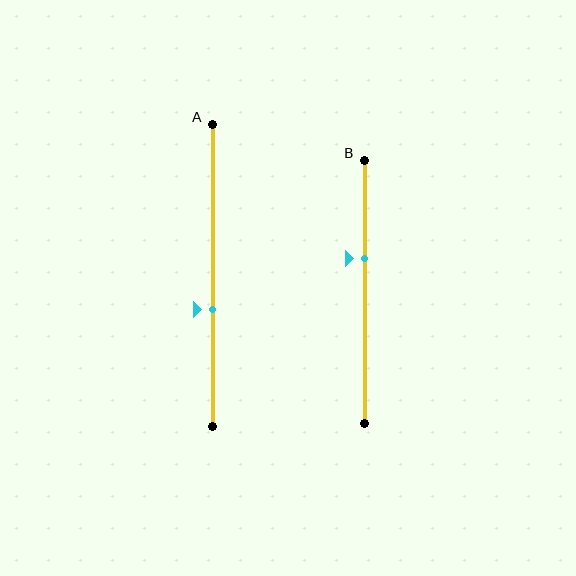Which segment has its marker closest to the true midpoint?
Segment A has its marker closest to the true midpoint.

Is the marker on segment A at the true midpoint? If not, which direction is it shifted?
No, the marker on segment A is shifted downward by about 11% of the segment length.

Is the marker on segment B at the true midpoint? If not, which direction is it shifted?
No, the marker on segment B is shifted upward by about 13% of the segment length.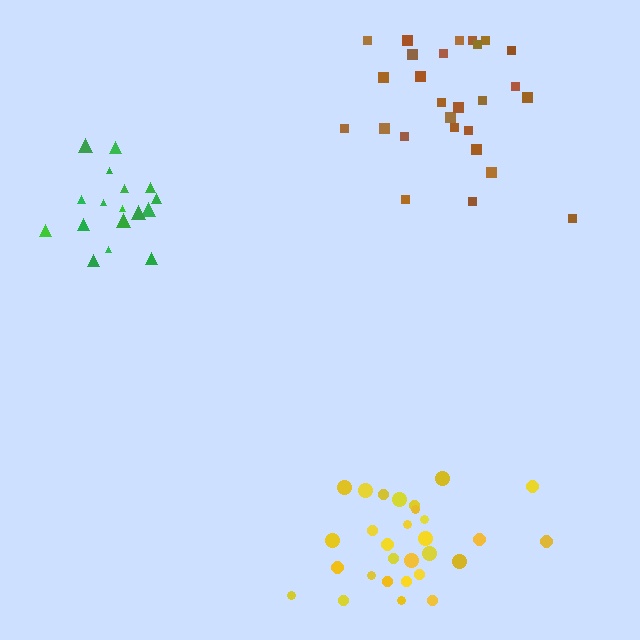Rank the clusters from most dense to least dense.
green, yellow, brown.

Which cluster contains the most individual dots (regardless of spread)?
Yellow (29).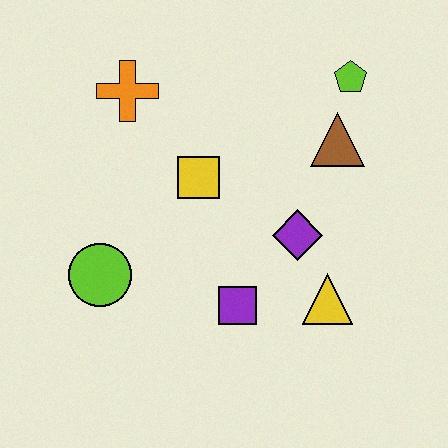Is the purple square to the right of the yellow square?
Yes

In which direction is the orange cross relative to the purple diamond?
The orange cross is to the left of the purple diamond.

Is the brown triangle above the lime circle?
Yes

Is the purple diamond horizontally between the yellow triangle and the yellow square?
Yes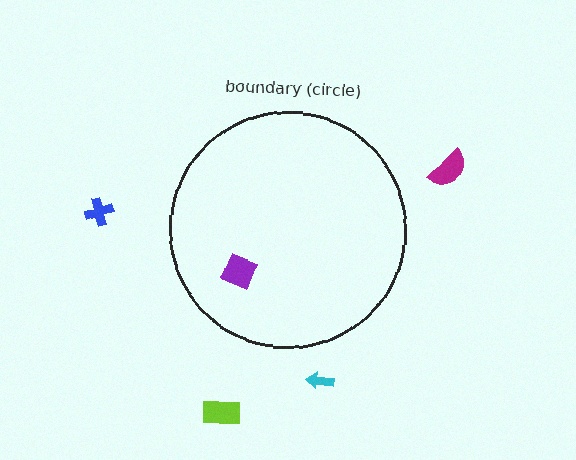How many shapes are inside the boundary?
1 inside, 4 outside.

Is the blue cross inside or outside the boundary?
Outside.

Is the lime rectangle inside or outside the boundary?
Outside.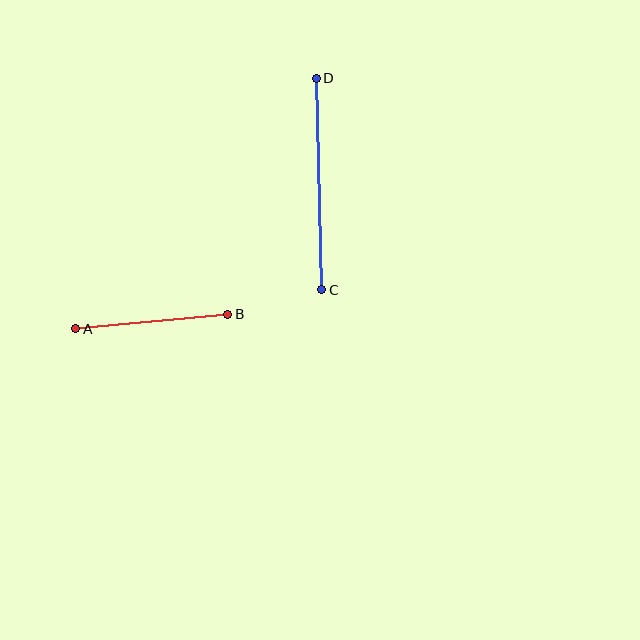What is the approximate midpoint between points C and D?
The midpoint is at approximately (319, 184) pixels.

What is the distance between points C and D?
The distance is approximately 212 pixels.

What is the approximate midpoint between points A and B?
The midpoint is at approximately (152, 321) pixels.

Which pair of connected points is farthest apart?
Points C and D are farthest apart.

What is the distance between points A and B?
The distance is approximately 153 pixels.